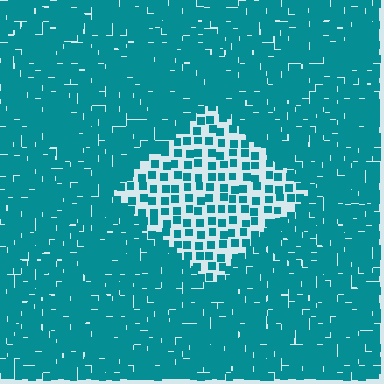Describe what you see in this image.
The image contains small teal elements arranged at two different densities. A diamond-shaped region is visible where the elements are less densely packed than the surrounding area.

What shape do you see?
I see a diamond.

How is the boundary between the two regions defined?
The boundary is defined by a change in element density (approximately 2.6x ratio). All elements are the same color, size, and shape.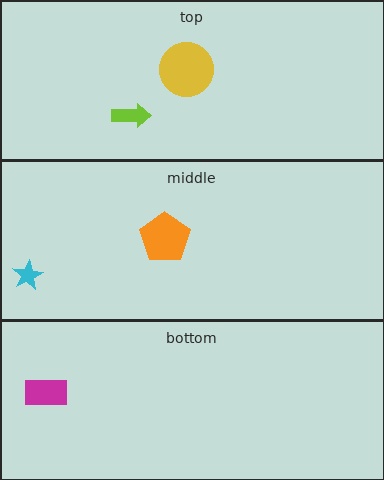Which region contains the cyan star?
The middle region.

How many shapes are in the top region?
2.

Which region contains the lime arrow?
The top region.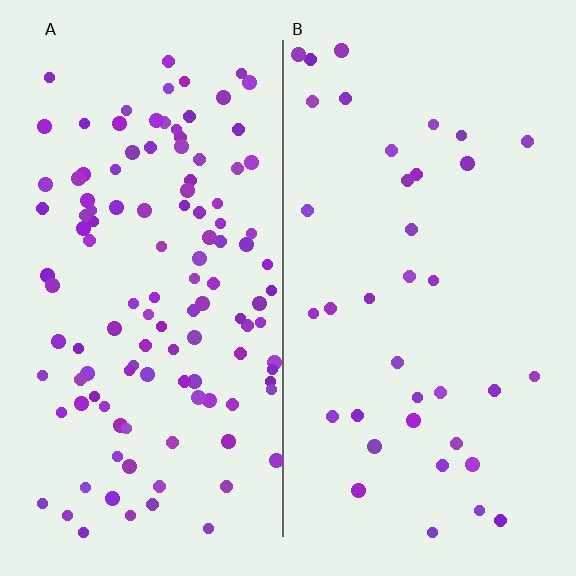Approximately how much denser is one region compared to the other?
Approximately 3.2× — region A over region B.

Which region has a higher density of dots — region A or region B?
A (the left).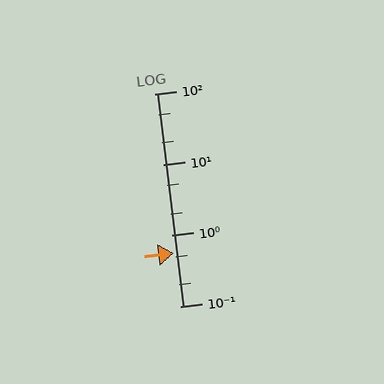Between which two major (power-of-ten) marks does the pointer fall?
The pointer is between 0.1 and 1.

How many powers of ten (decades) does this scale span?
The scale spans 3 decades, from 0.1 to 100.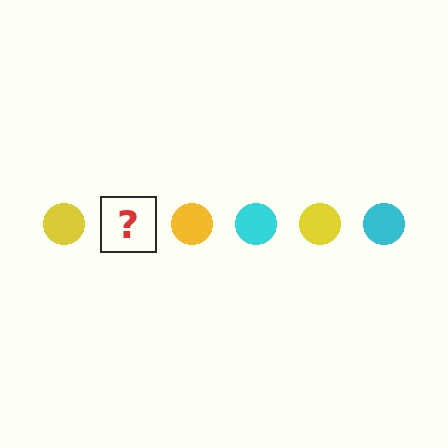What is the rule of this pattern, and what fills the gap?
The rule is that the pattern cycles through yellow, cyan circles. The gap should be filled with a cyan circle.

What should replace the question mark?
The question mark should be replaced with a cyan circle.